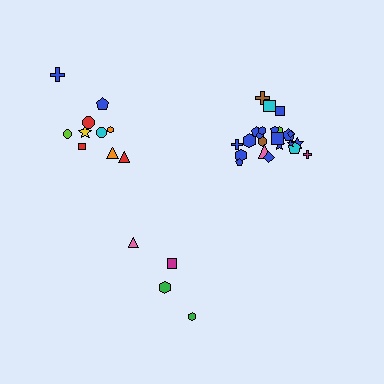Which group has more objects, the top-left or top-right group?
The top-right group.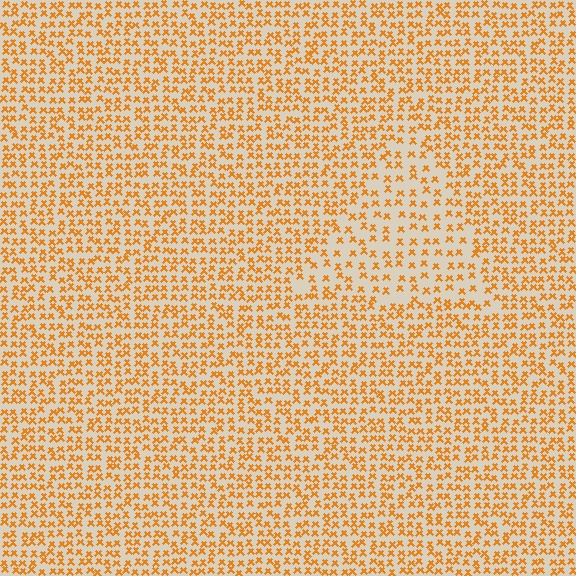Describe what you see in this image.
The image contains small orange elements arranged at two different densities. A triangle-shaped region is visible where the elements are less densely packed than the surrounding area.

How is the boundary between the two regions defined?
The boundary is defined by a change in element density (approximately 1.7x ratio). All elements are the same color, size, and shape.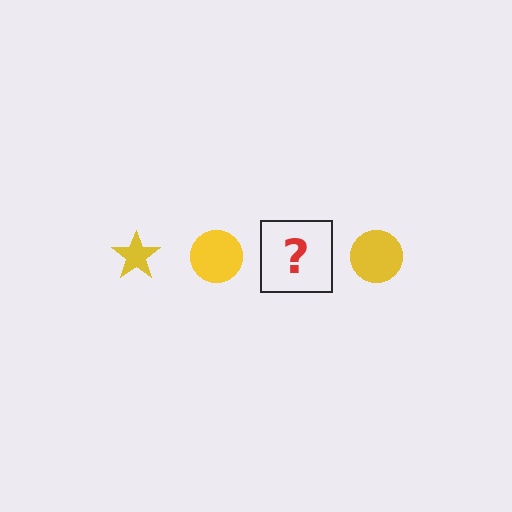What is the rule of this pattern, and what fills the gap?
The rule is that the pattern cycles through star, circle shapes in yellow. The gap should be filled with a yellow star.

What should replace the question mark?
The question mark should be replaced with a yellow star.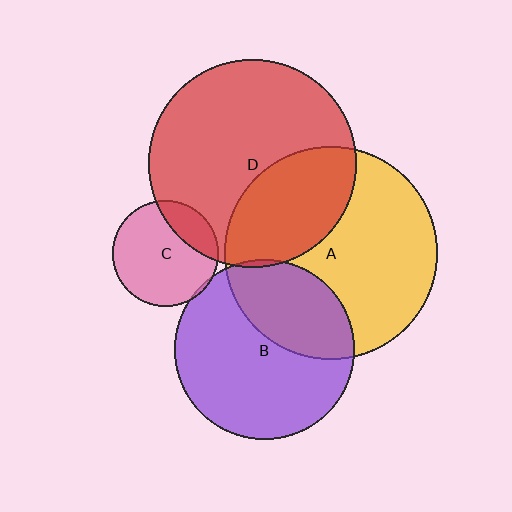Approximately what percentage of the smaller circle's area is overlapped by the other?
Approximately 5%.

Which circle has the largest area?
Circle A (yellow).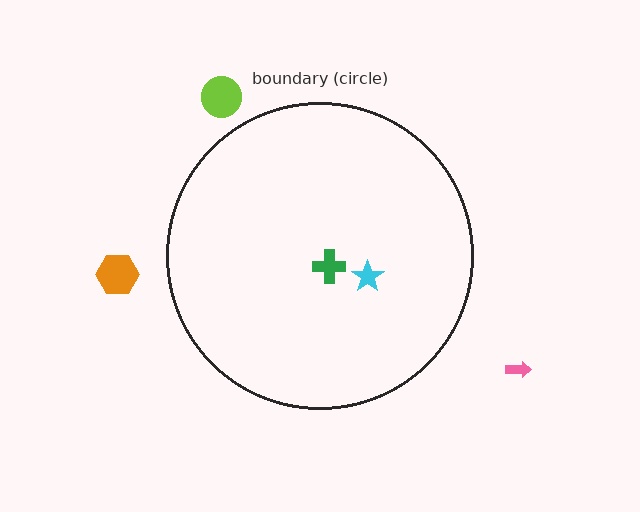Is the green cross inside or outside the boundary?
Inside.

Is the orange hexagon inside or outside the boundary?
Outside.